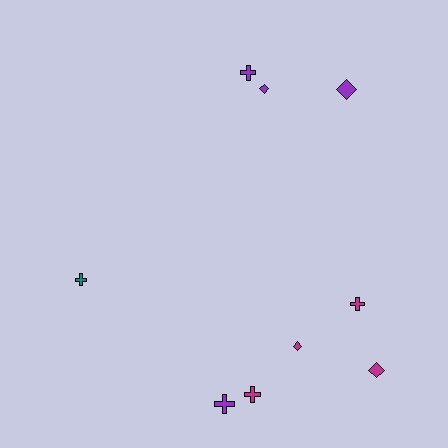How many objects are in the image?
There are 9 objects.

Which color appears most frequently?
Magenta, with 4 objects.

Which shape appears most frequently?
Cross, with 5 objects.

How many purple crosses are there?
There are 2 purple crosses.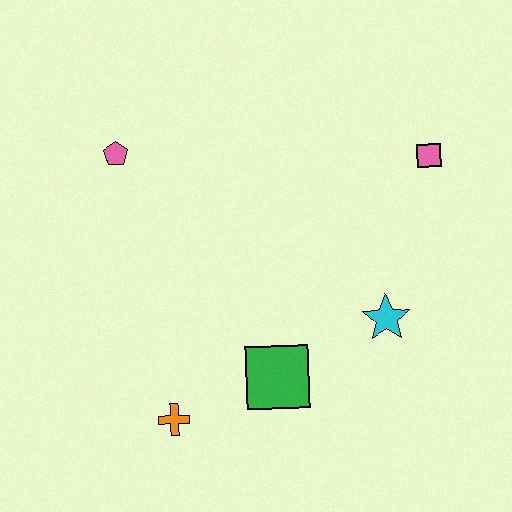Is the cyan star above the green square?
Yes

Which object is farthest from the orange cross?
The pink square is farthest from the orange cross.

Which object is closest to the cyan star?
The green square is closest to the cyan star.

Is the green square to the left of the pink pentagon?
No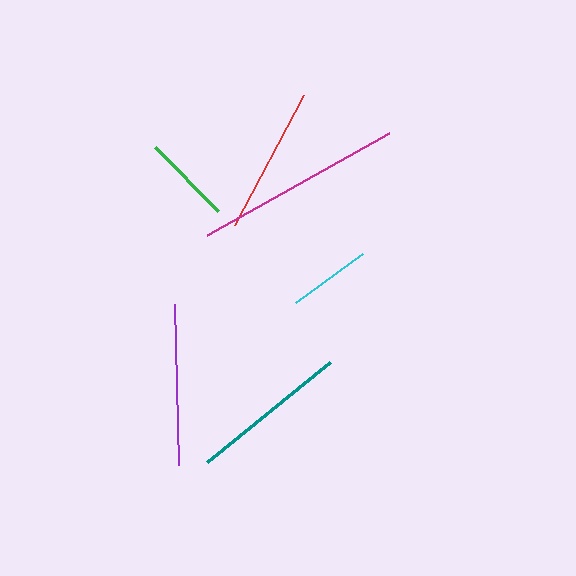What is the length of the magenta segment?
The magenta segment is approximately 208 pixels long.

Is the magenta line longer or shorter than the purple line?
The magenta line is longer than the purple line.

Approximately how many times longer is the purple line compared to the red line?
The purple line is approximately 1.1 times the length of the red line.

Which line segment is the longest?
The magenta line is the longest at approximately 208 pixels.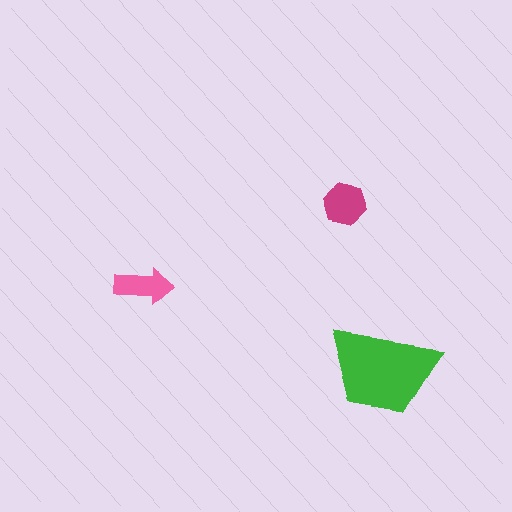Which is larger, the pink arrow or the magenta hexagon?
The magenta hexagon.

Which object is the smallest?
The pink arrow.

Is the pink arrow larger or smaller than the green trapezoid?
Smaller.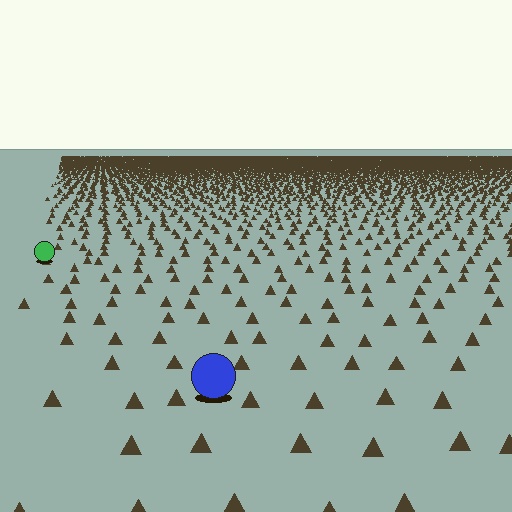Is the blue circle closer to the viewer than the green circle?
Yes. The blue circle is closer — you can tell from the texture gradient: the ground texture is coarser near it.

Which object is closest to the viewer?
The blue circle is closest. The texture marks near it are larger and more spread out.